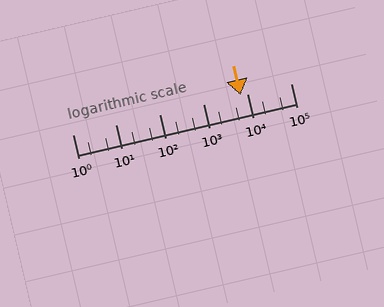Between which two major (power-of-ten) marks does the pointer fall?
The pointer is between 1000 and 10000.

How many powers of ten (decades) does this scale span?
The scale spans 5 decades, from 1 to 100000.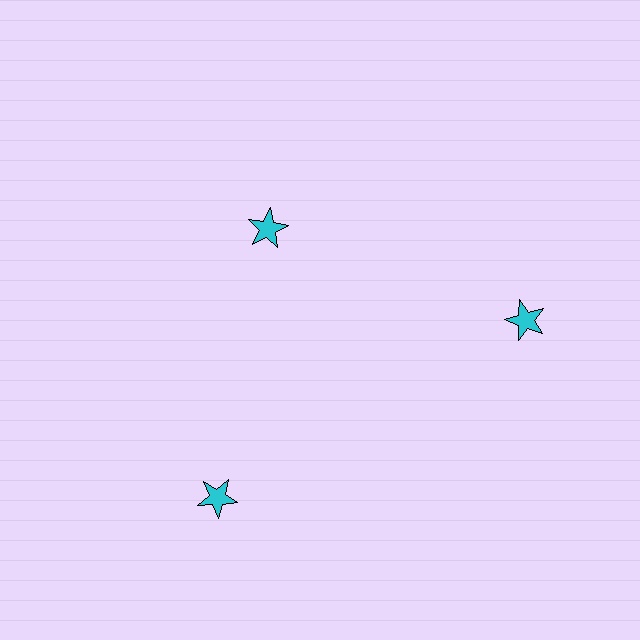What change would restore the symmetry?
The symmetry would be restored by moving it outward, back onto the ring so that all 3 stars sit at equal angles and equal distance from the center.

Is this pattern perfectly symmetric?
No. The 3 cyan stars are arranged in a ring, but one element near the 11 o'clock position is pulled inward toward the center, breaking the 3-fold rotational symmetry.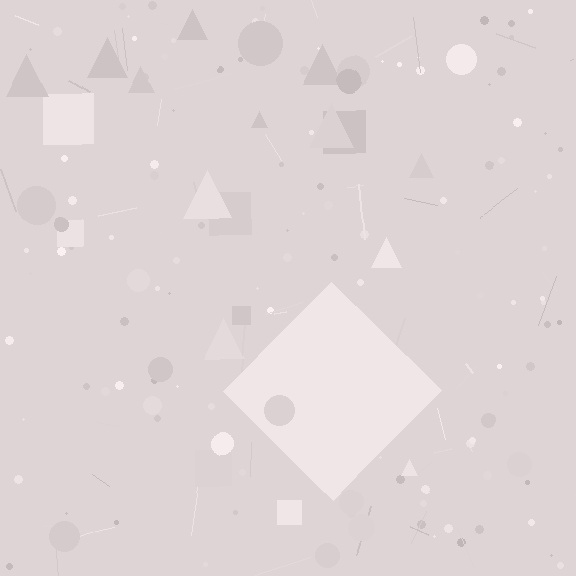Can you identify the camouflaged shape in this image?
The camouflaged shape is a diamond.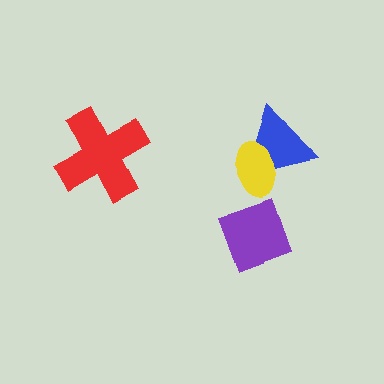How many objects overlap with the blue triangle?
1 object overlaps with the blue triangle.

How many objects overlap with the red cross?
0 objects overlap with the red cross.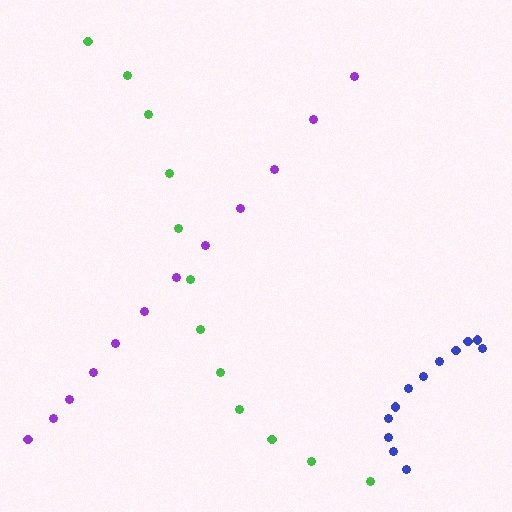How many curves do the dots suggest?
There are 3 distinct paths.